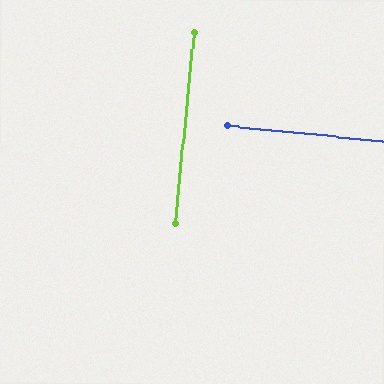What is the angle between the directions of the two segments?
Approximately 90 degrees.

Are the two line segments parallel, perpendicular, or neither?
Perpendicular — they meet at approximately 90°.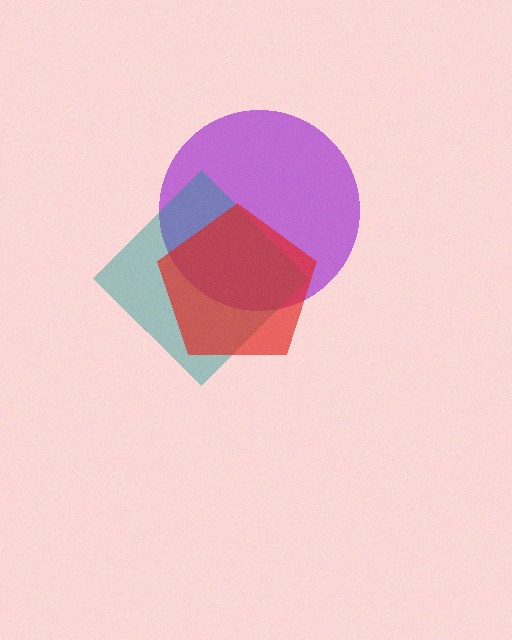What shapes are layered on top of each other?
The layered shapes are: a purple circle, a teal diamond, a red pentagon.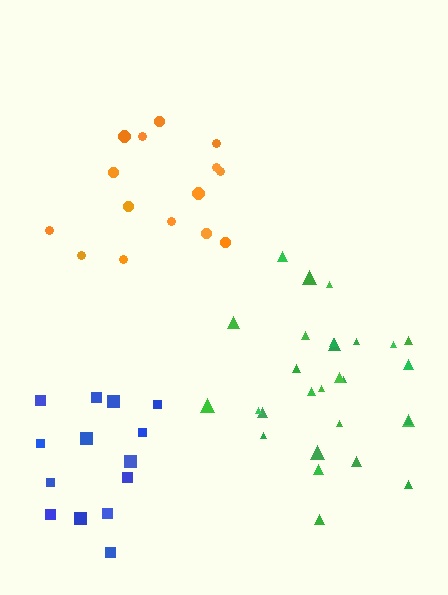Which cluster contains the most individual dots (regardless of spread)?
Green (28).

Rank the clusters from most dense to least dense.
green, blue, orange.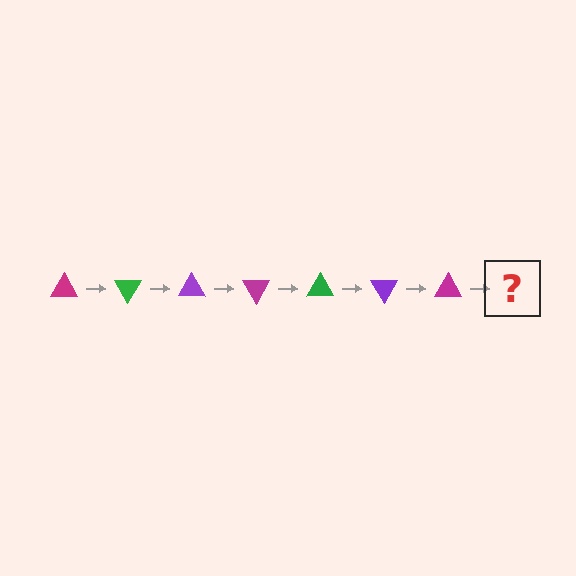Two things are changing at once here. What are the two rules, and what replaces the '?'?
The two rules are that it rotates 60 degrees each step and the color cycles through magenta, green, and purple. The '?' should be a green triangle, rotated 420 degrees from the start.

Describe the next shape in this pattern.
It should be a green triangle, rotated 420 degrees from the start.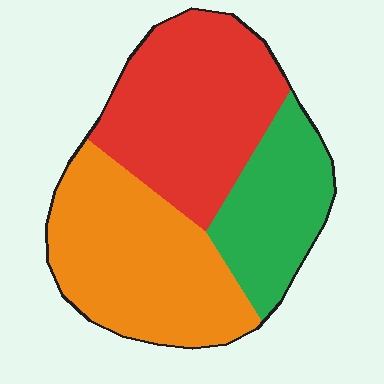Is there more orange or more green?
Orange.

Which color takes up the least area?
Green, at roughly 25%.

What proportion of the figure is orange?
Orange covers 39% of the figure.